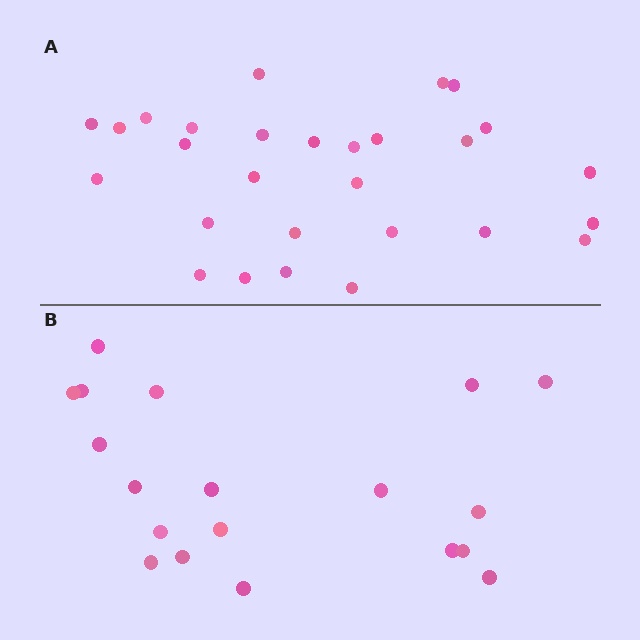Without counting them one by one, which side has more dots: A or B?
Region A (the top region) has more dots.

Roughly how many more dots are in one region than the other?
Region A has roughly 8 or so more dots than region B.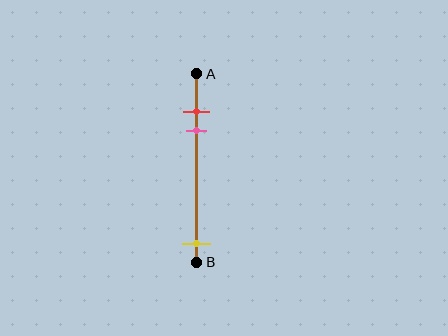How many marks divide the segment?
There are 3 marks dividing the segment.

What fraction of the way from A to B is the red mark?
The red mark is approximately 20% (0.2) of the way from A to B.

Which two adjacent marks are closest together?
The red and pink marks are the closest adjacent pair.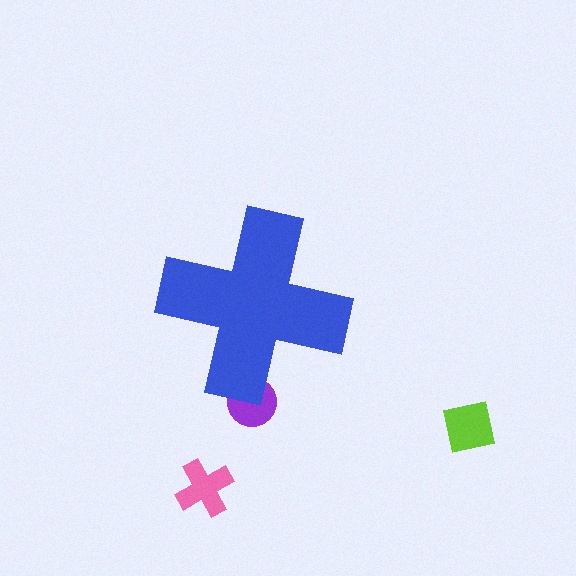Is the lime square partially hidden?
No, the lime square is fully visible.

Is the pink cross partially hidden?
No, the pink cross is fully visible.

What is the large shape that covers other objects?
A blue cross.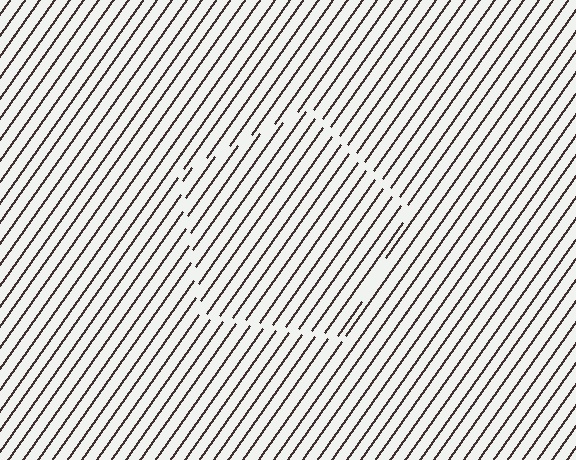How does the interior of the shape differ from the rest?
The interior of the shape contains the same grating, shifted by half a period — the contour is defined by the phase discontinuity where line-ends from the inner and outer gratings abut.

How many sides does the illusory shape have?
5 sides — the line-ends trace a pentagon.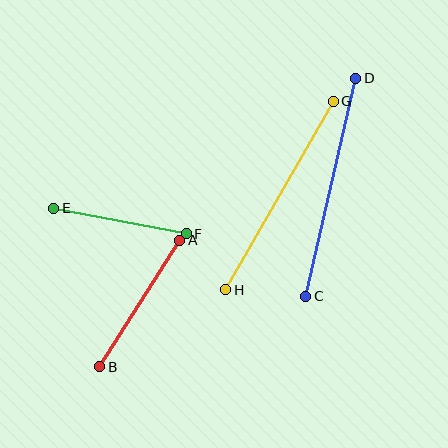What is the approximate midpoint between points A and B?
The midpoint is at approximately (140, 303) pixels.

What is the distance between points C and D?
The distance is approximately 224 pixels.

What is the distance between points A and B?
The distance is approximately 150 pixels.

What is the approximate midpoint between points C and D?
The midpoint is at approximately (331, 187) pixels.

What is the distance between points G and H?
The distance is approximately 217 pixels.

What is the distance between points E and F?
The distance is approximately 135 pixels.